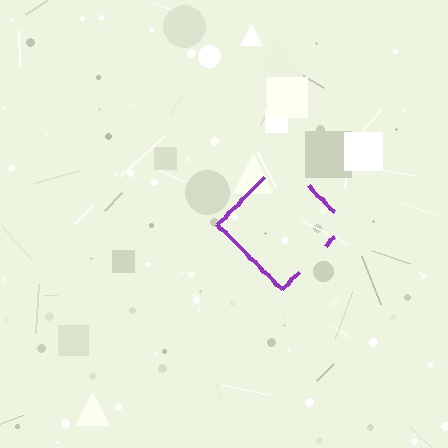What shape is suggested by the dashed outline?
The dashed outline suggests a diamond.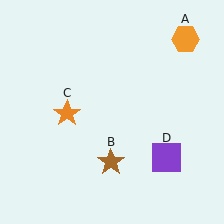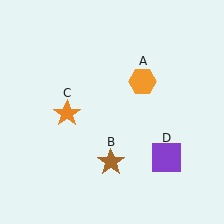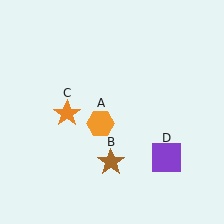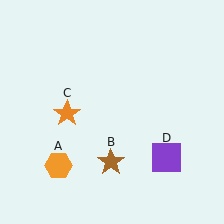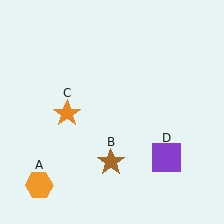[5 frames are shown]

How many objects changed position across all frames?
1 object changed position: orange hexagon (object A).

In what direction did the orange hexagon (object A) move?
The orange hexagon (object A) moved down and to the left.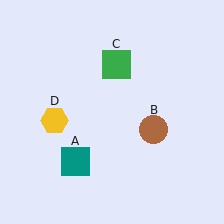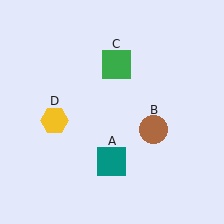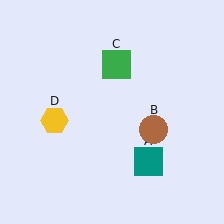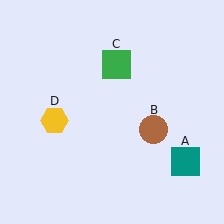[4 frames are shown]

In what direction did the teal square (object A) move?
The teal square (object A) moved right.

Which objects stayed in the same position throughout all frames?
Brown circle (object B) and green square (object C) and yellow hexagon (object D) remained stationary.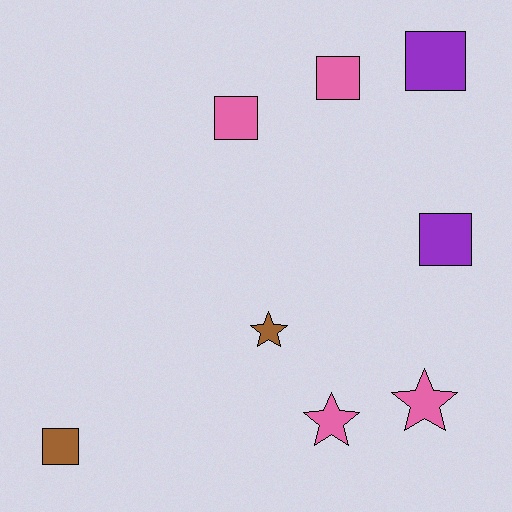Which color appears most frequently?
Pink, with 4 objects.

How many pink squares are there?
There are 2 pink squares.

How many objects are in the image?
There are 8 objects.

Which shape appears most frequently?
Square, with 5 objects.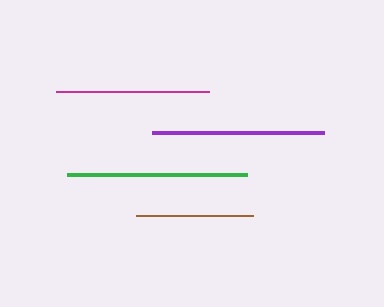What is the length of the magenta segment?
The magenta segment is approximately 153 pixels long.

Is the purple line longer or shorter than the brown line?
The purple line is longer than the brown line.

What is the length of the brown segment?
The brown segment is approximately 117 pixels long.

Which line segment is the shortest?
The brown line is the shortest at approximately 117 pixels.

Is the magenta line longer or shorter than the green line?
The green line is longer than the magenta line.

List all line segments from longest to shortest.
From longest to shortest: green, purple, magenta, brown.